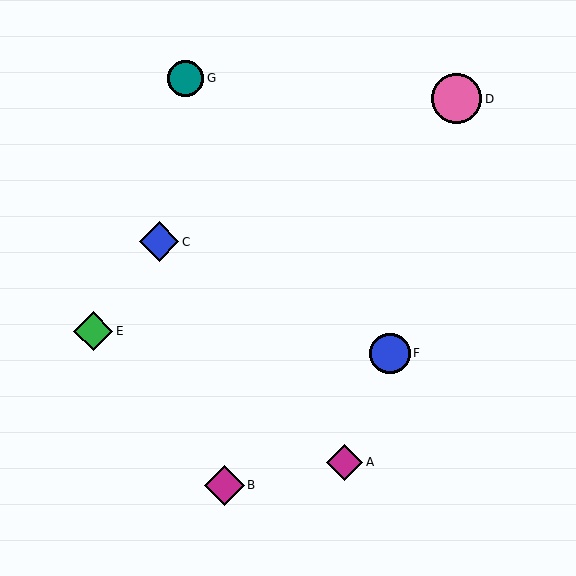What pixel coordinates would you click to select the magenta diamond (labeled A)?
Click at (345, 462) to select the magenta diamond A.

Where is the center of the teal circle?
The center of the teal circle is at (186, 78).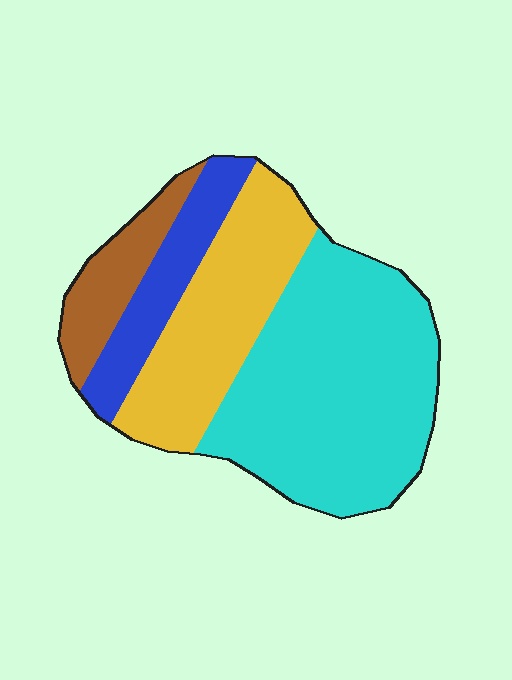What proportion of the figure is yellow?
Yellow takes up between a quarter and a half of the figure.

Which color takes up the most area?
Cyan, at roughly 50%.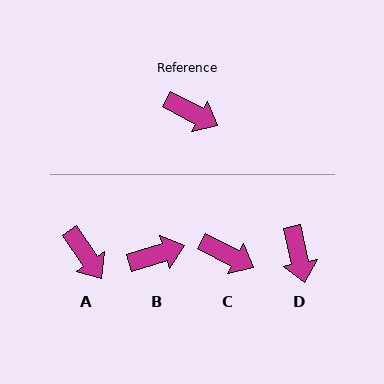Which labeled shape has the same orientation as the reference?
C.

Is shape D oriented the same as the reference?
No, it is off by about 50 degrees.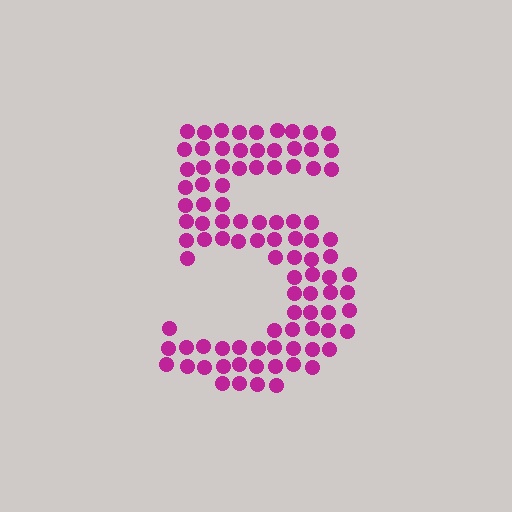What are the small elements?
The small elements are circles.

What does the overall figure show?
The overall figure shows the digit 5.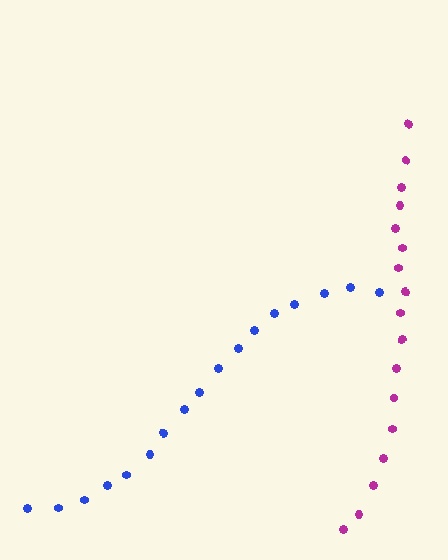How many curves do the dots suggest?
There are 2 distinct paths.